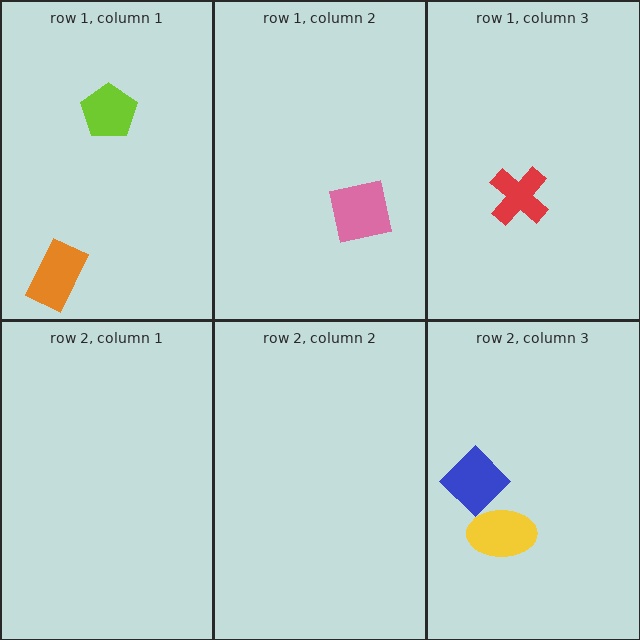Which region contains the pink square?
The row 1, column 2 region.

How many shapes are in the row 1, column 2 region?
1.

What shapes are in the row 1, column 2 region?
The pink square.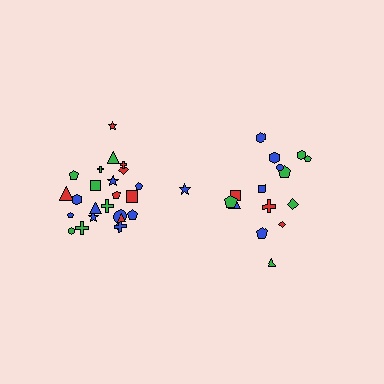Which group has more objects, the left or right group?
The left group.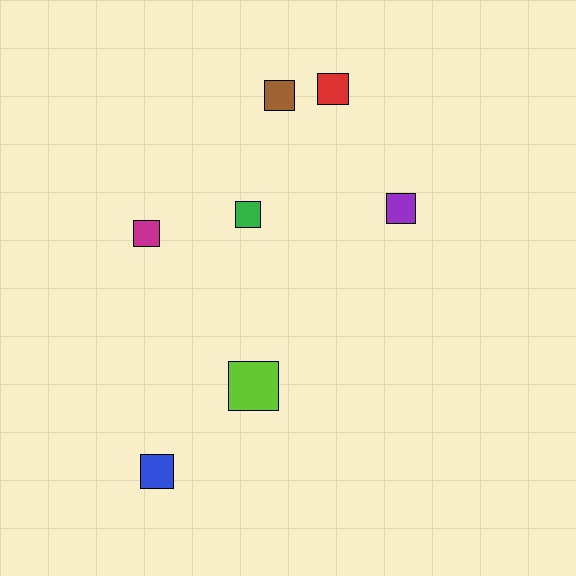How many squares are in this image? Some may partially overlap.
There are 7 squares.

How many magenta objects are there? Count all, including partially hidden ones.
There is 1 magenta object.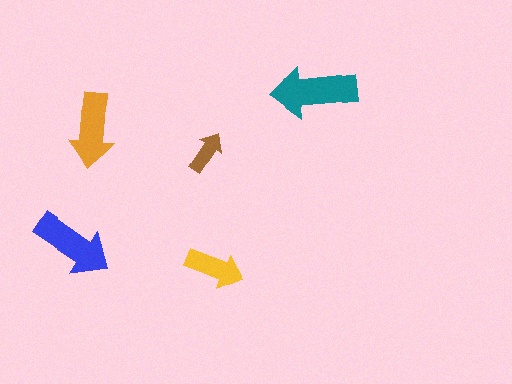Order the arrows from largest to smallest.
the teal one, the blue one, the orange one, the yellow one, the brown one.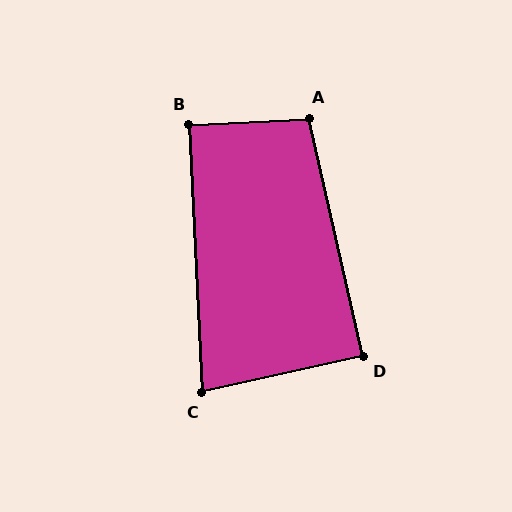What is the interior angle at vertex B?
Approximately 90 degrees (approximately right).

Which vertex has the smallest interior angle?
C, at approximately 80 degrees.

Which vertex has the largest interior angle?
A, at approximately 100 degrees.